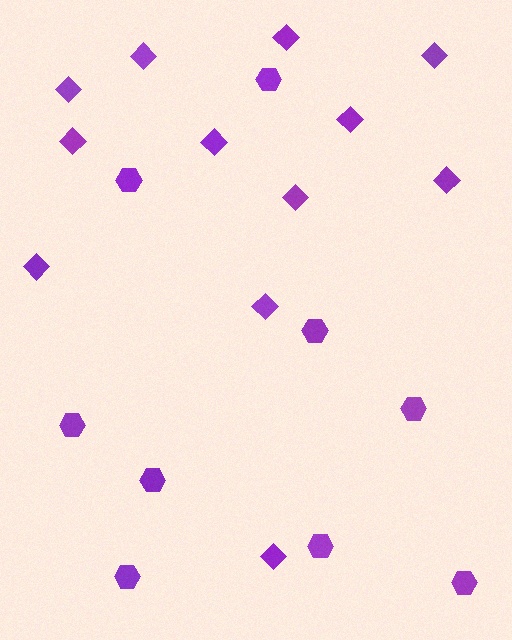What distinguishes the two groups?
There are 2 groups: one group of diamonds (12) and one group of hexagons (9).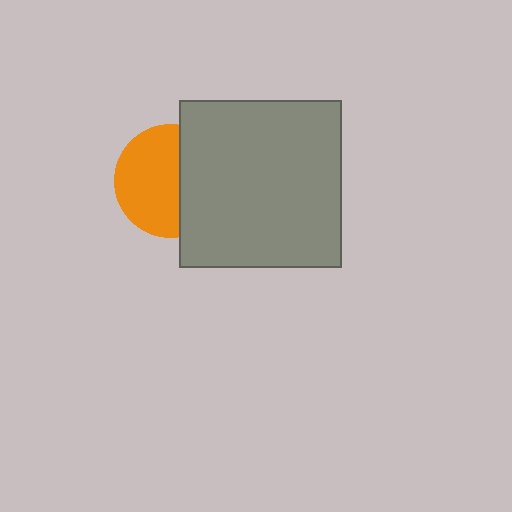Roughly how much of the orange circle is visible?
About half of it is visible (roughly 59%).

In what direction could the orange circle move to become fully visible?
The orange circle could move left. That would shift it out from behind the gray rectangle entirely.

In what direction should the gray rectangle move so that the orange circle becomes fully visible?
The gray rectangle should move right. That is the shortest direction to clear the overlap and leave the orange circle fully visible.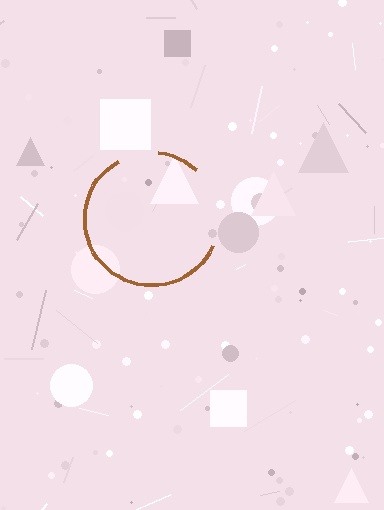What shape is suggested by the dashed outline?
The dashed outline suggests a circle.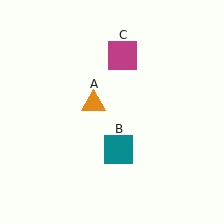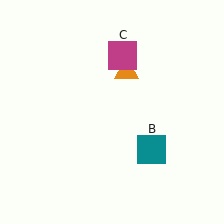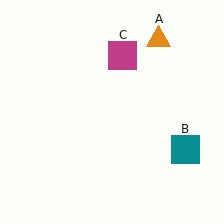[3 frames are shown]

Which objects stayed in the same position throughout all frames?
Magenta square (object C) remained stationary.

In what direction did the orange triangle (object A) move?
The orange triangle (object A) moved up and to the right.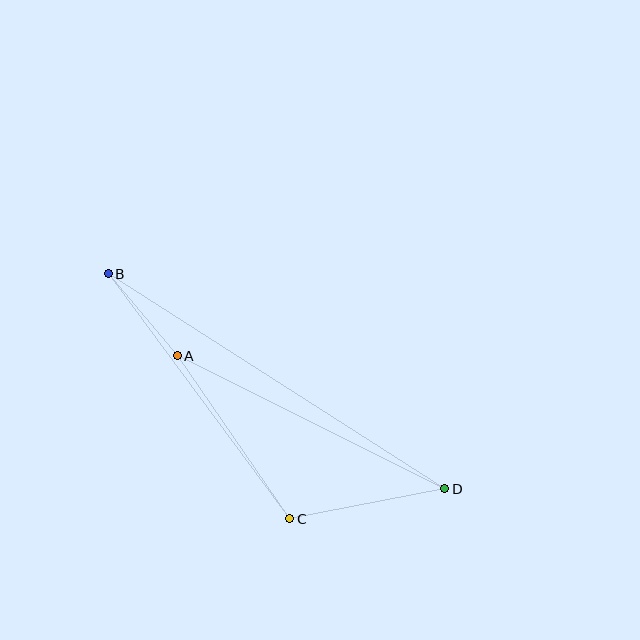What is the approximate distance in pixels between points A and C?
The distance between A and C is approximately 198 pixels.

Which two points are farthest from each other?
Points B and D are farthest from each other.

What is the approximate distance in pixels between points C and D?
The distance between C and D is approximately 158 pixels.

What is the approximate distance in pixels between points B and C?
The distance between B and C is approximately 305 pixels.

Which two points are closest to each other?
Points A and B are closest to each other.